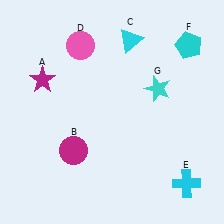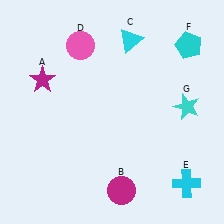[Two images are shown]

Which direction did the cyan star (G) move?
The cyan star (G) moved right.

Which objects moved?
The objects that moved are: the magenta circle (B), the cyan star (G).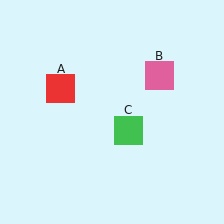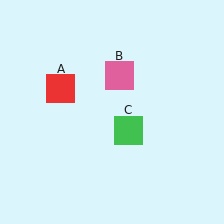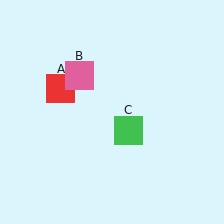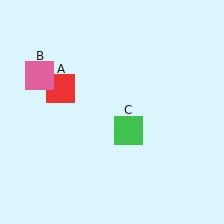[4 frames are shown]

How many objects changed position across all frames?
1 object changed position: pink square (object B).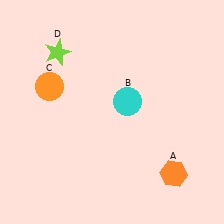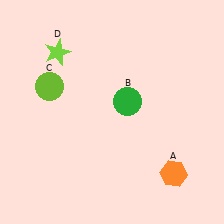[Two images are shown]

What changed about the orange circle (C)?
In Image 1, C is orange. In Image 2, it changed to lime.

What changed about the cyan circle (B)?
In Image 1, B is cyan. In Image 2, it changed to green.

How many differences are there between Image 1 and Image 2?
There are 2 differences between the two images.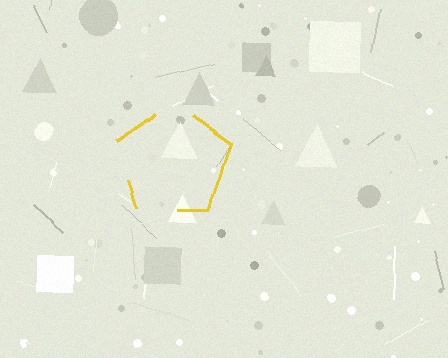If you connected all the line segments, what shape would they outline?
They would outline a pentagon.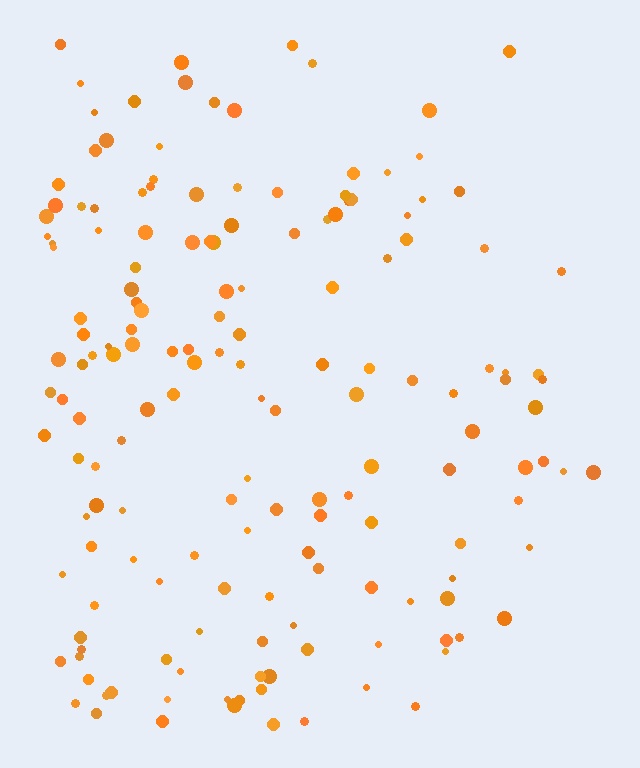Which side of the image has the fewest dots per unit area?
The right.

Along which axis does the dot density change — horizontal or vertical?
Horizontal.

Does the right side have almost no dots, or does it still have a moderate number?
Still a moderate number, just noticeably fewer than the left.